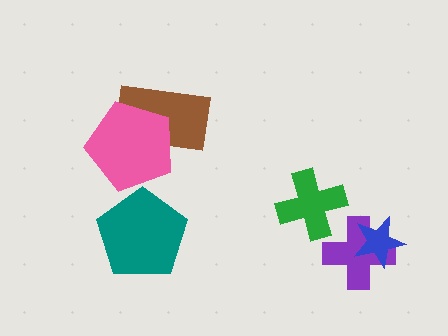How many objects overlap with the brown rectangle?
1 object overlaps with the brown rectangle.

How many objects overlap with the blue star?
1 object overlaps with the blue star.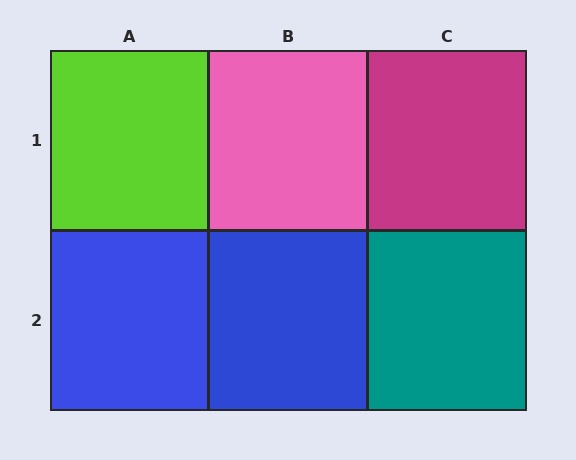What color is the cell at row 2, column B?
Blue.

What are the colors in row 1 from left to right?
Lime, pink, magenta.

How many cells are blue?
2 cells are blue.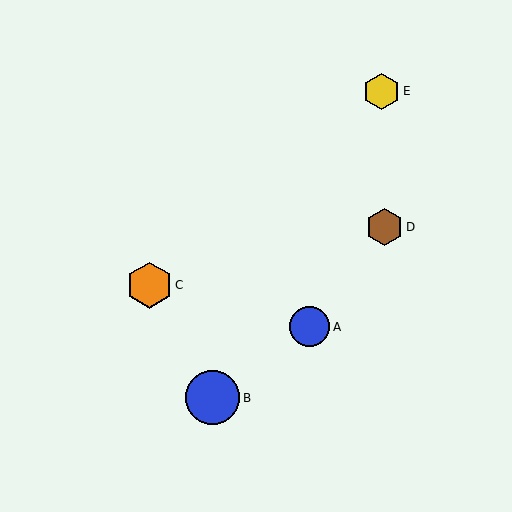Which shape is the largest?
The blue circle (labeled B) is the largest.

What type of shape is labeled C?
Shape C is an orange hexagon.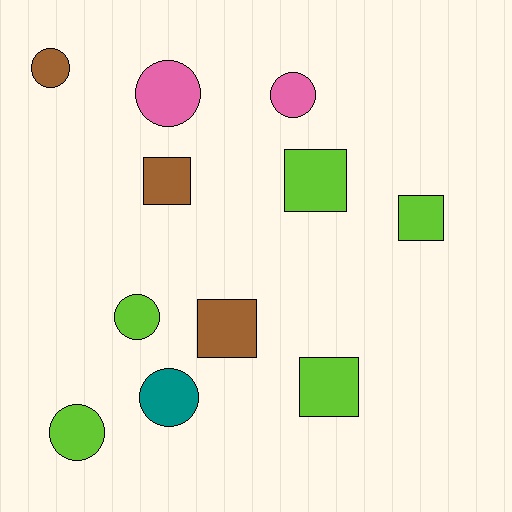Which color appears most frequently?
Lime, with 5 objects.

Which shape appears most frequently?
Circle, with 6 objects.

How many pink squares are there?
There are no pink squares.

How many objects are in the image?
There are 11 objects.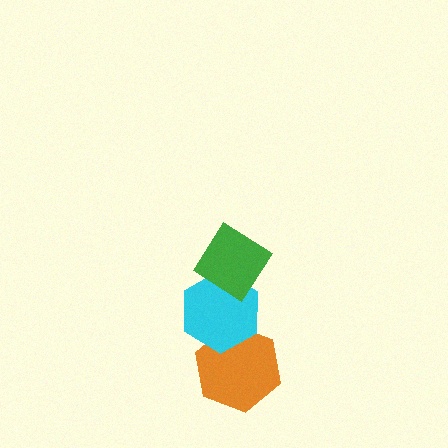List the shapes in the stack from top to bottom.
From top to bottom: the green diamond, the cyan hexagon, the orange hexagon.